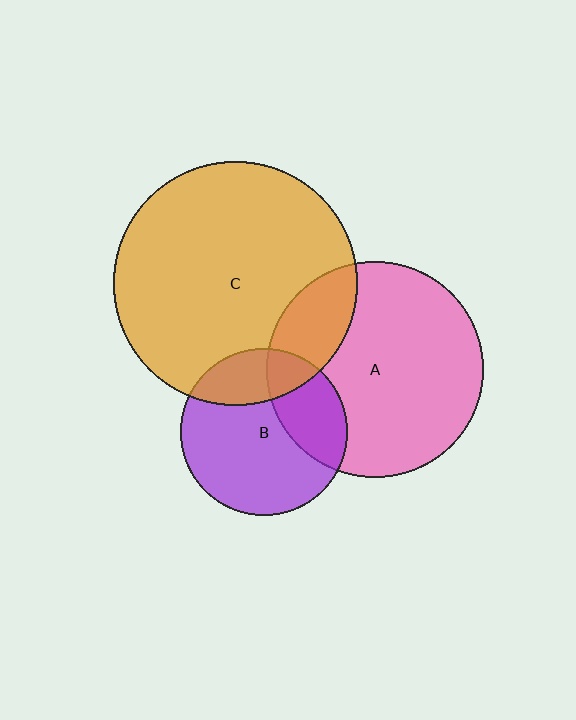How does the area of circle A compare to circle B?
Approximately 1.7 times.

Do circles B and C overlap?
Yes.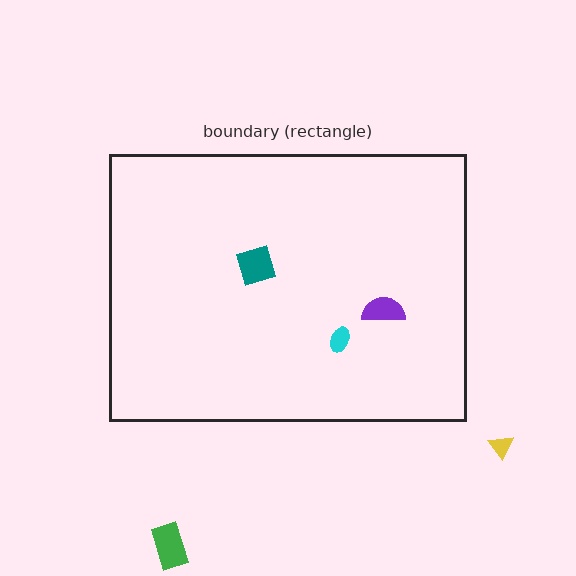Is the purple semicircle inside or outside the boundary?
Inside.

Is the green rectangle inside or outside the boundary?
Outside.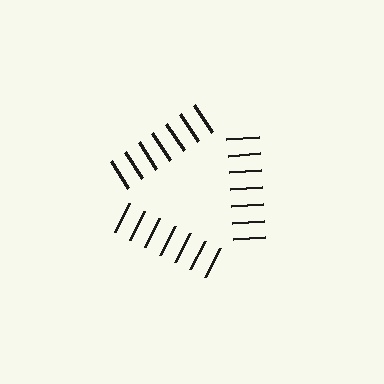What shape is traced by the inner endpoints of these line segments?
An illusory triangle — the line segments terminate on its edges but no continuous stroke is drawn.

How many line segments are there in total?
21 — 7 along each of the 3 edges.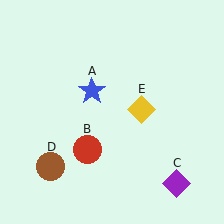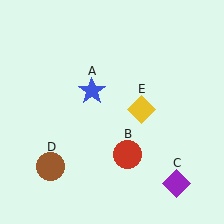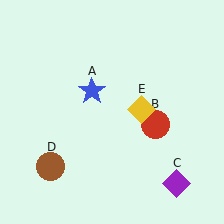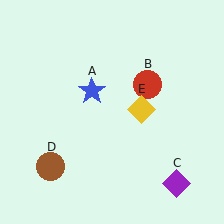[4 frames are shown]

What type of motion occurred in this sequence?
The red circle (object B) rotated counterclockwise around the center of the scene.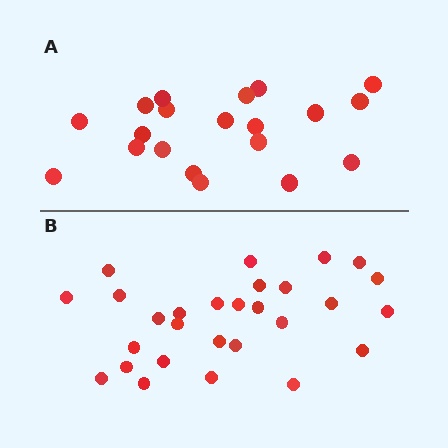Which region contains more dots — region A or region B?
Region B (the bottom region) has more dots.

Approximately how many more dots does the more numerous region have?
Region B has roughly 8 or so more dots than region A.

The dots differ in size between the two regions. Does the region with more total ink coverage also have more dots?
No. Region A has more total ink coverage because its dots are larger, but region B actually contains more individual dots. Total area can be misleading — the number of items is what matters here.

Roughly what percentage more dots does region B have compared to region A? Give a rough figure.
About 40% more.